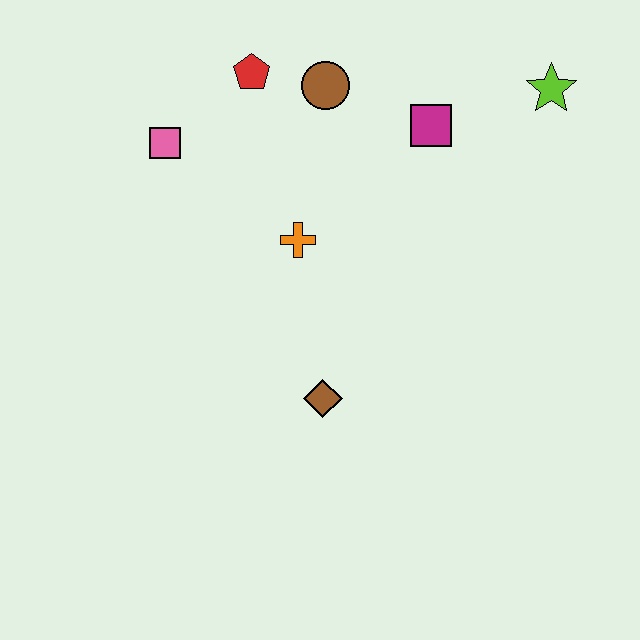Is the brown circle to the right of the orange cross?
Yes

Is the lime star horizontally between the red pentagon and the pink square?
No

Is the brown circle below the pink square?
No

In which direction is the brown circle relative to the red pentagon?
The brown circle is to the right of the red pentagon.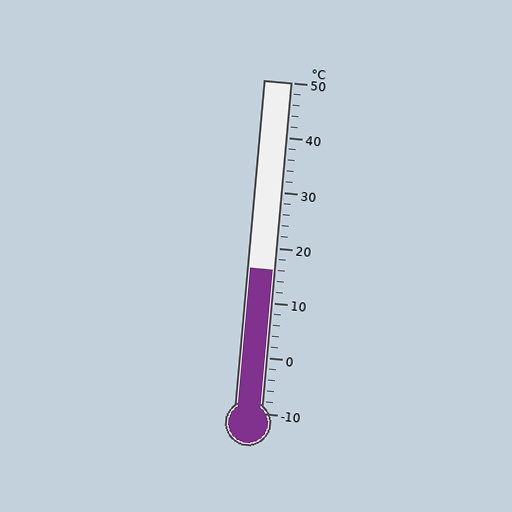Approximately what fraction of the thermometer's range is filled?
The thermometer is filled to approximately 45% of its range.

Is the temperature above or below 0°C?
The temperature is above 0°C.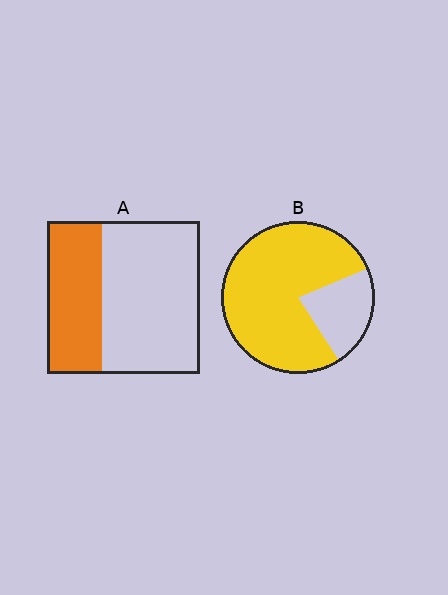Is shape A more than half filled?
No.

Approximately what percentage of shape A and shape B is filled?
A is approximately 35% and B is approximately 80%.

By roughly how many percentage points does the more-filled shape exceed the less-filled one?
By roughly 40 percentage points (B over A).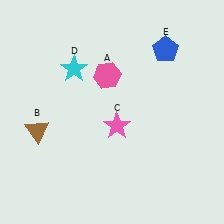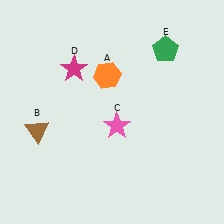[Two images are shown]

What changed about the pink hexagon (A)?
In Image 1, A is pink. In Image 2, it changed to orange.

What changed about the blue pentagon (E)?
In Image 1, E is blue. In Image 2, it changed to green.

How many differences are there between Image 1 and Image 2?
There are 3 differences between the two images.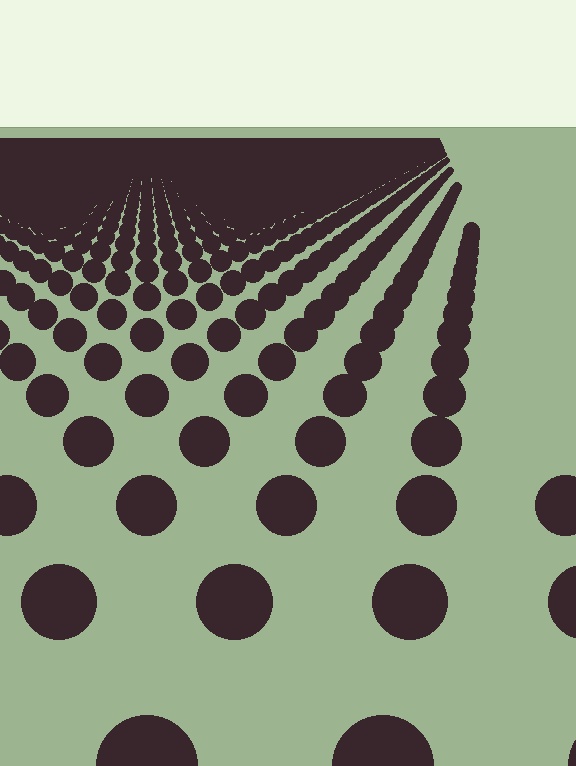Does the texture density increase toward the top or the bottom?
Density increases toward the top.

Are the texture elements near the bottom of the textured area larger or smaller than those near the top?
Larger. Near the bottom, elements are closer to the viewer and appear at a bigger on-screen size.